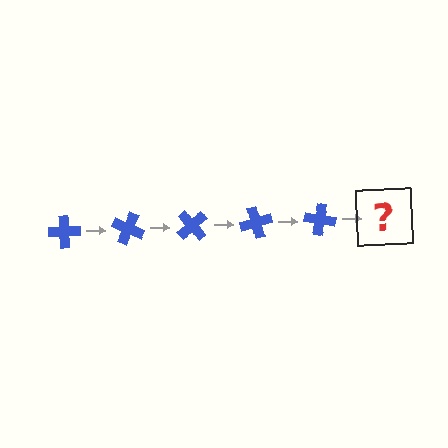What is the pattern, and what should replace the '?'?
The pattern is that the cross rotates 25 degrees each step. The '?' should be a blue cross rotated 125 degrees.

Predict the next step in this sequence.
The next step is a blue cross rotated 125 degrees.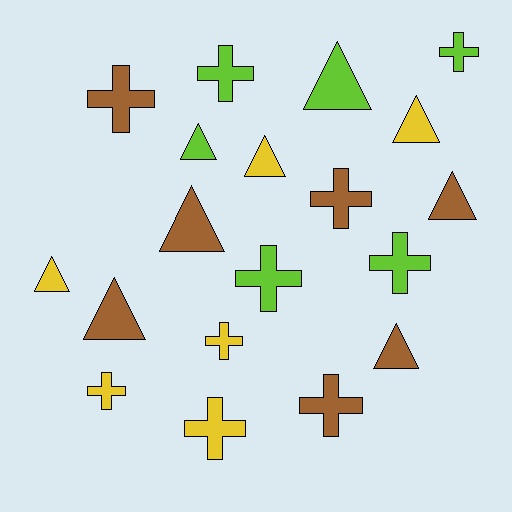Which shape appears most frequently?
Cross, with 10 objects.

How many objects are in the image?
There are 19 objects.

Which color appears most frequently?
Brown, with 7 objects.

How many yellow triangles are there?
There are 3 yellow triangles.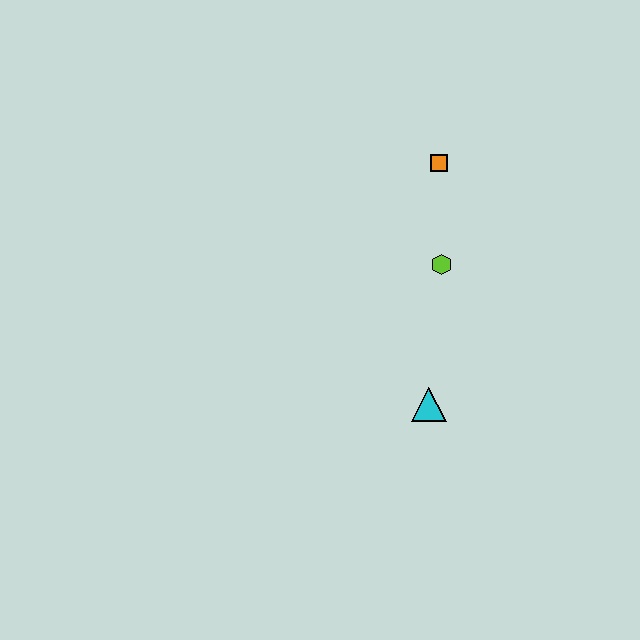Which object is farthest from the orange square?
The cyan triangle is farthest from the orange square.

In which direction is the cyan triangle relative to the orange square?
The cyan triangle is below the orange square.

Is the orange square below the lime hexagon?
No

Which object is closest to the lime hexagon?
The orange square is closest to the lime hexagon.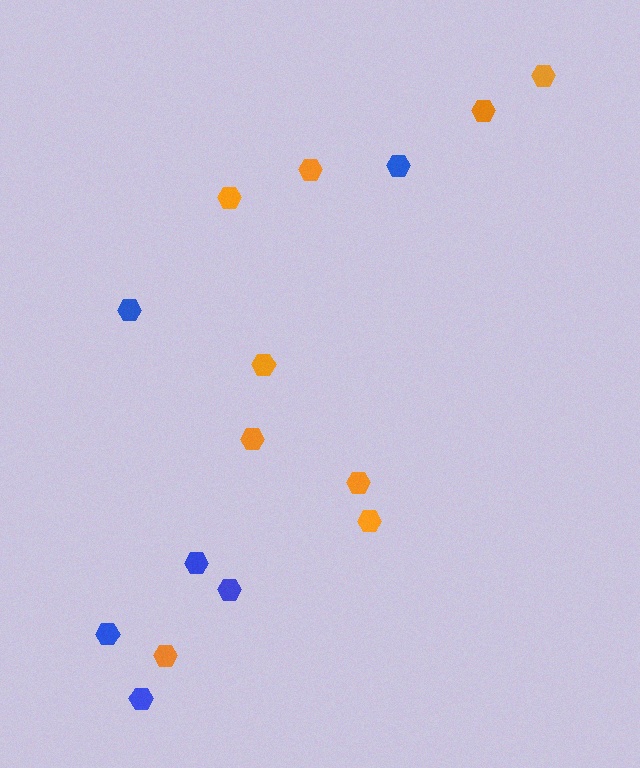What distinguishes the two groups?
There are 2 groups: one group of orange hexagons (9) and one group of blue hexagons (6).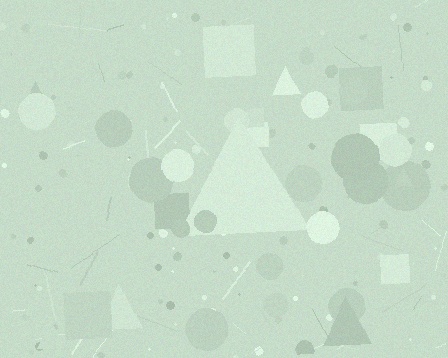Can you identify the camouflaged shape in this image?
The camouflaged shape is a triangle.